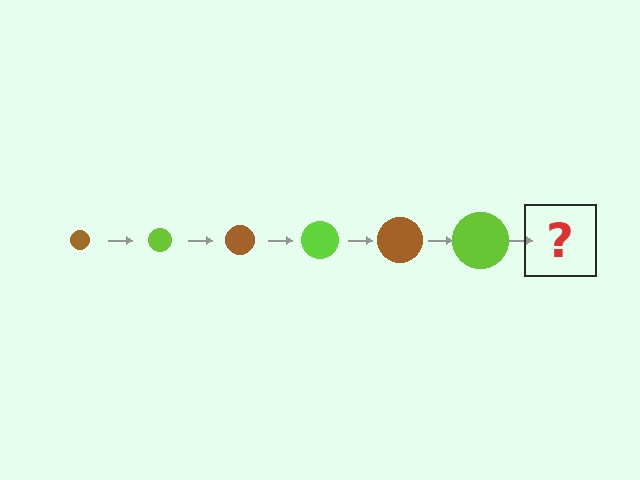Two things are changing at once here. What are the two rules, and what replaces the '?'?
The two rules are that the circle grows larger each step and the color cycles through brown and lime. The '?' should be a brown circle, larger than the previous one.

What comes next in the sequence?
The next element should be a brown circle, larger than the previous one.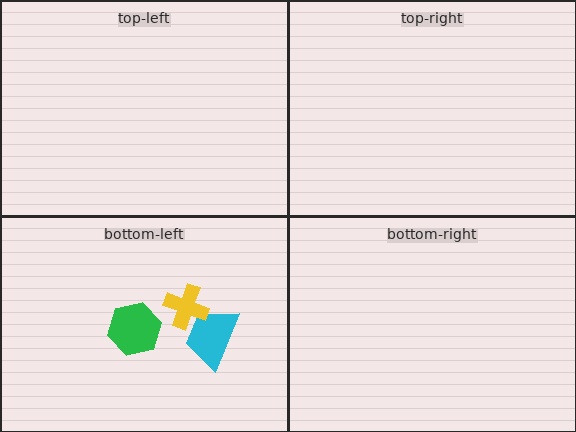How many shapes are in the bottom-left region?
3.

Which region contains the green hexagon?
The bottom-left region.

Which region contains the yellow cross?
The bottom-left region.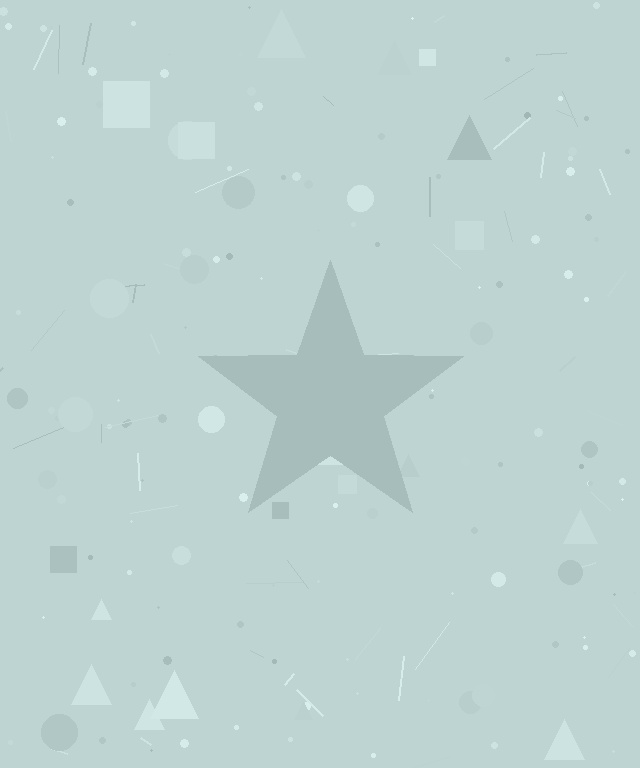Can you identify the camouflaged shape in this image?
The camouflaged shape is a star.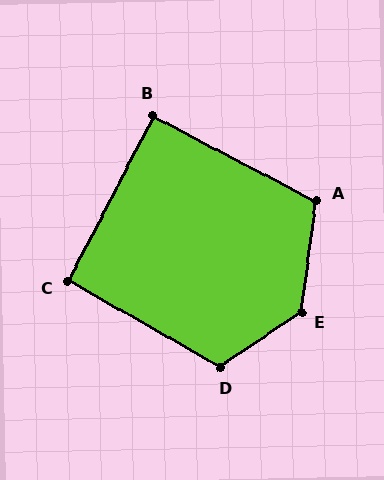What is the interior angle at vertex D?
Approximately 116 degrees (obtuse).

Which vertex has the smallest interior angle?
B, at approximately 90 degrees.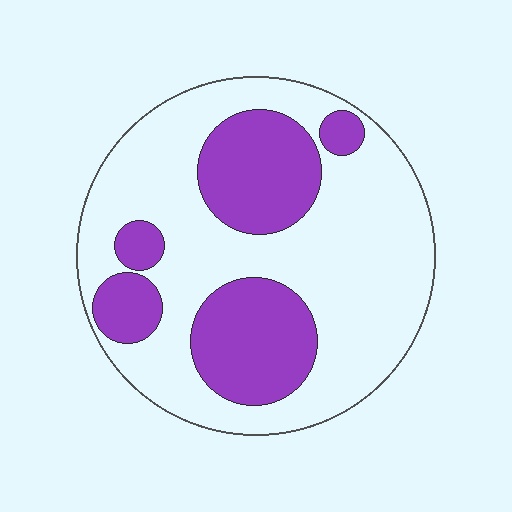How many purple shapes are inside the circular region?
5.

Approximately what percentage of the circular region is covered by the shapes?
Approximately 30%.